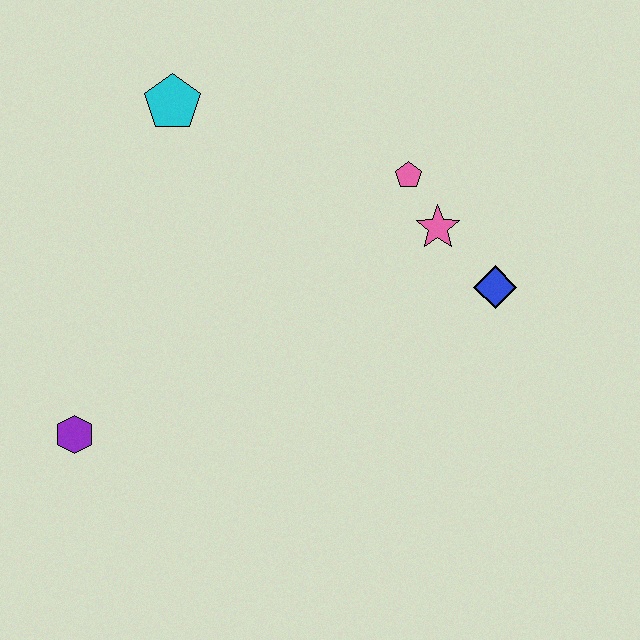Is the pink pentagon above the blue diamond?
Yes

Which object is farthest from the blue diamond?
The purple hexagon is farthest from the blue diamond.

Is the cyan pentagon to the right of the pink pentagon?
No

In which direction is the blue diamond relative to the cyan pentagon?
The blue diamond is to the right of the cyan pentagon.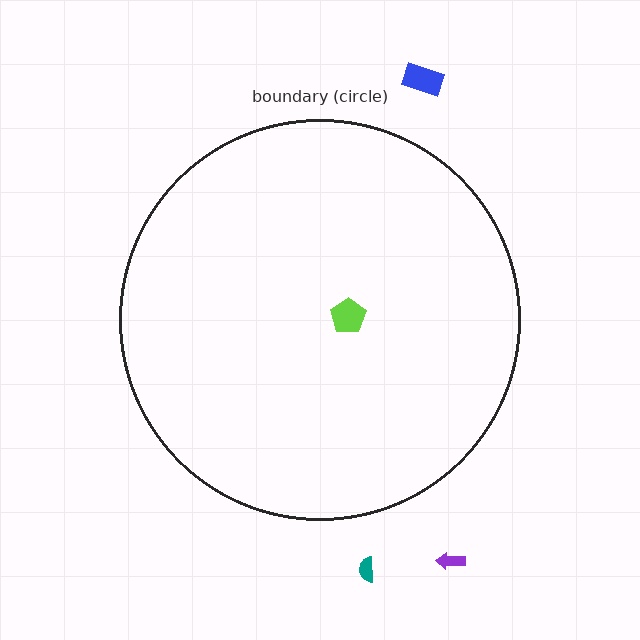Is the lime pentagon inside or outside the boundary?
Inside.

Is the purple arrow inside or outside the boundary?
Outside.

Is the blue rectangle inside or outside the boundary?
Outside.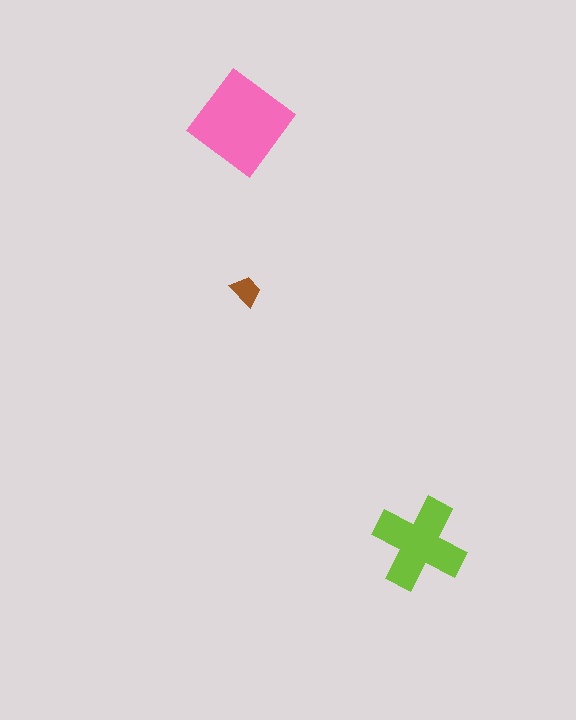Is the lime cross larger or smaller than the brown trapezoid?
Larger.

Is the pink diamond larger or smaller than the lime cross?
Larger.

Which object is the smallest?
The brown trapezoid.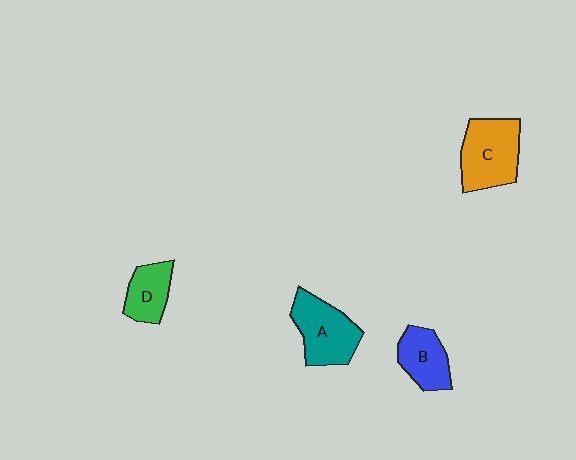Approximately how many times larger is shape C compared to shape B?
Approximately 1.5 times.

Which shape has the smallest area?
Shape D (green).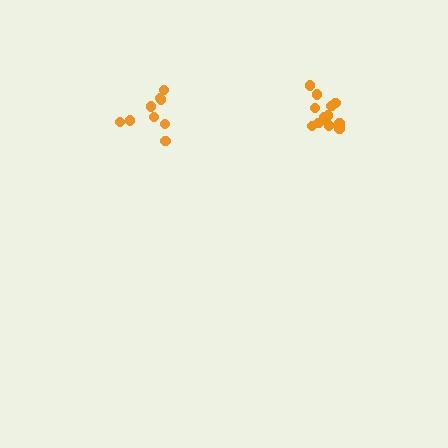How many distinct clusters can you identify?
There are 2 distinct clusters.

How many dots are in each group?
Group 1: 9 dots, Group 2: 12 dots (21 total).